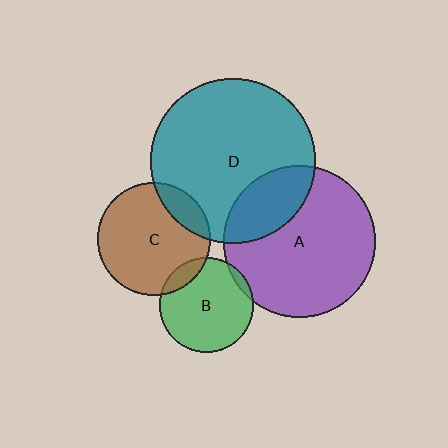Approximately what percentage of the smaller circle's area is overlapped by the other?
Approximately 15%.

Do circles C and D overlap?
Yes.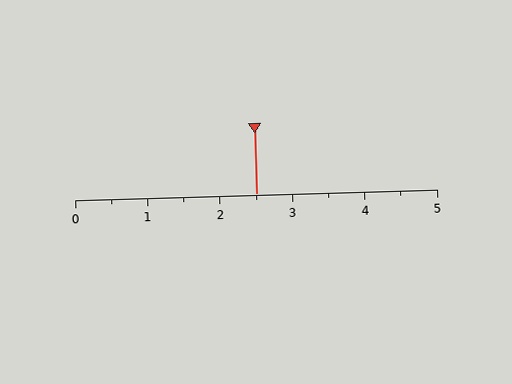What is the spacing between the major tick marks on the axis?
The major ticks are spaced 1 apart.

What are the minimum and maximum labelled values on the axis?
The axis runs from 0 to 5.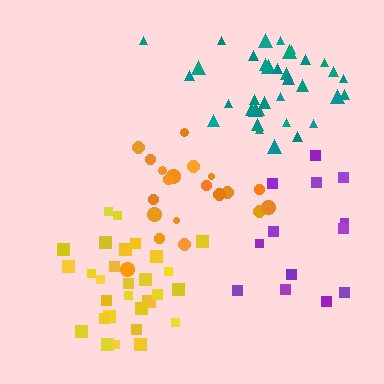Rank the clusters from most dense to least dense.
teal, yellow, orange, purple.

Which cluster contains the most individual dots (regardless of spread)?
Teal (35).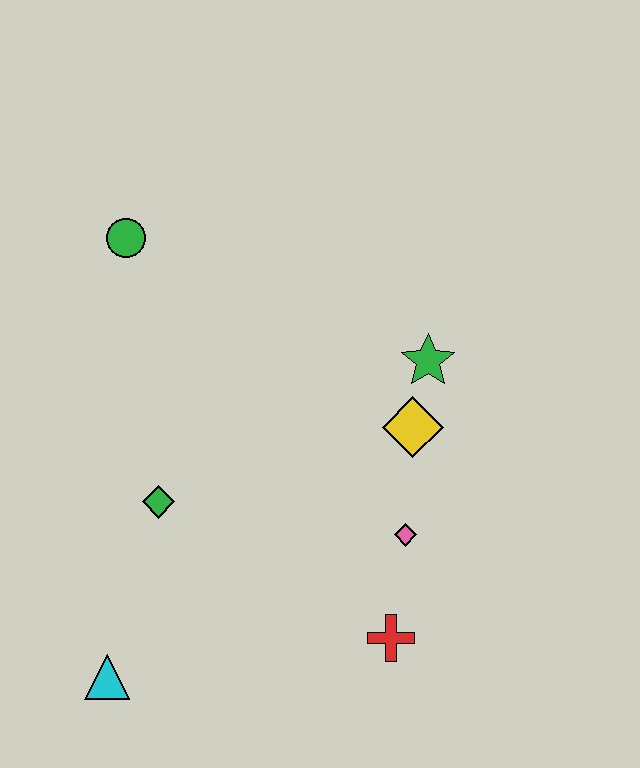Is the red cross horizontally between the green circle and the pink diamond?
Yes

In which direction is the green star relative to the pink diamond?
The green star is above the pink diamond.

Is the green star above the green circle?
No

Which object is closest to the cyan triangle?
The green diamond is closest to the cyan triangle.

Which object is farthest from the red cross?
The green circle is farthest from the red cross.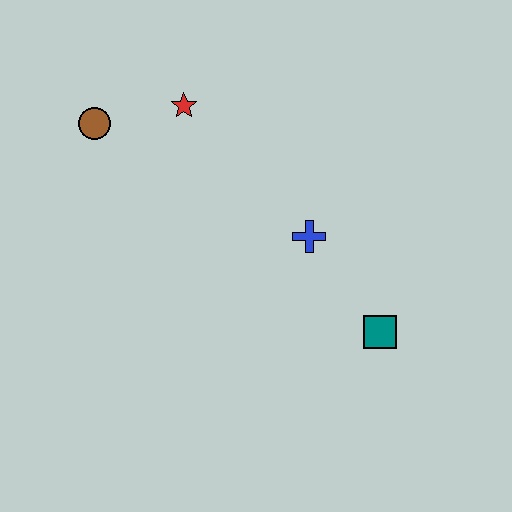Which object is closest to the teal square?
The blue cross is closest to the teal square.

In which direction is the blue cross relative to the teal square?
The blue cross is above the teal square.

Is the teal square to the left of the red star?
No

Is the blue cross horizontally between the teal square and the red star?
Yes